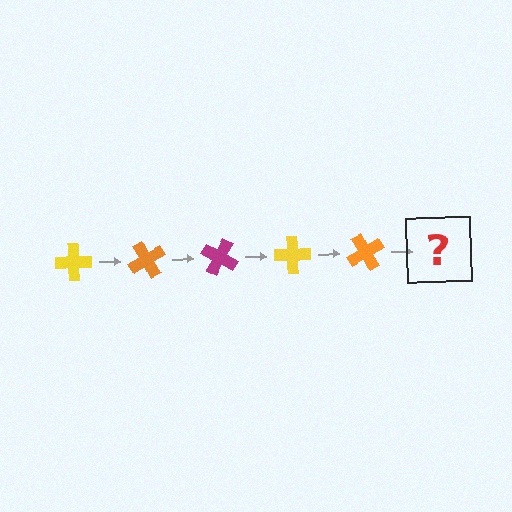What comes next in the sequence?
The next element should be a magenta cross, rotated 300 degrees from the start.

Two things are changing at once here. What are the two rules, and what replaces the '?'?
The two rules are that it rotates 60 degrees each step and the color cycles through yellow, orange, and magenta. The '?' should be a magenta cross, rotated 300 degrees from the start.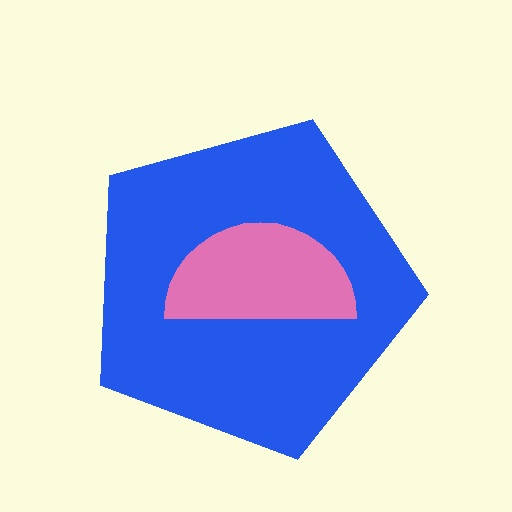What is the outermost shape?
The blue pentagon.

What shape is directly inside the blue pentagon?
The pink semicircle.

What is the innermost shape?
The pink semicircle.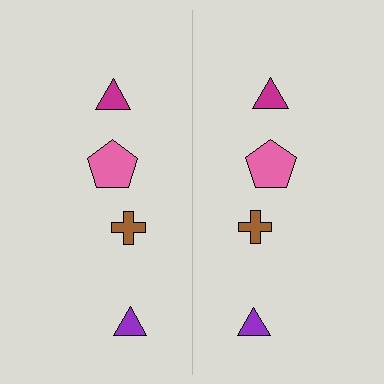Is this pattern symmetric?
Yes, this pattern has bilateral (reflection) symmetry.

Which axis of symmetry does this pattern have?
The pattern has a vertical axis of symmetry running through the center of the image.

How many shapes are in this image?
There are 8 shapes in this image.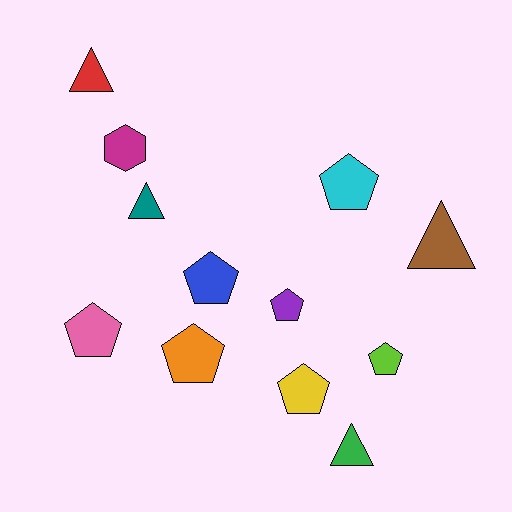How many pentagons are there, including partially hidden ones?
There are 7 pentagons.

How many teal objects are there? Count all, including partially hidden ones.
There is 1 teal object.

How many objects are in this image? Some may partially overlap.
There are 12 objects.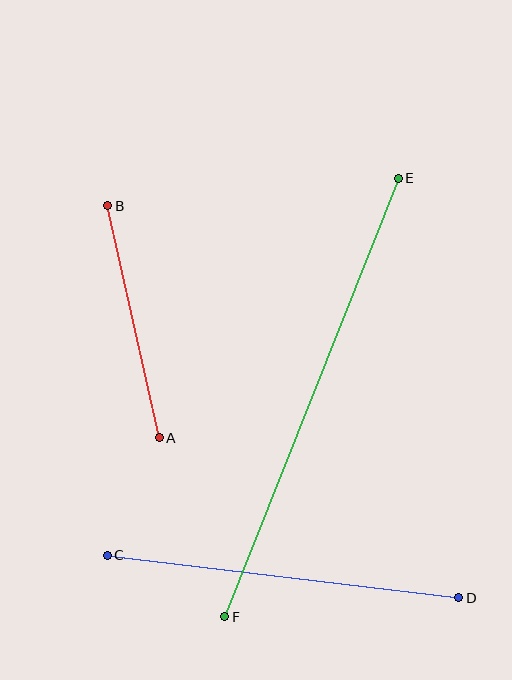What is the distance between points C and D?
The distance is approximately 354 pixels.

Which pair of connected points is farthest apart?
Points E and F are farthest apart.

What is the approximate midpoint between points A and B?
The midpoint is at approximately (133, 322) pixels.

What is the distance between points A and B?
The distance is approximately 237 pixels.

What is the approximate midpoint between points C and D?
The midpoint is at approximately (283, 577) pixels.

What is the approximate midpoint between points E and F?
The midpoint is at approximately (311, 397) pixels.